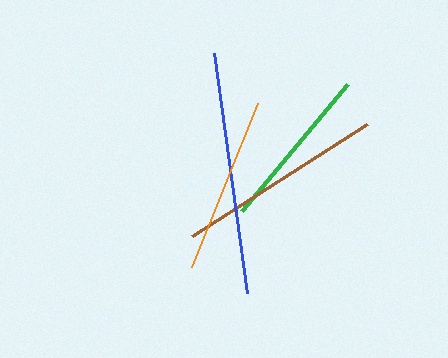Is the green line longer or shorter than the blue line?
The blue line is longer than the green line.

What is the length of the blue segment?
The blue segment is approximately 242 pixels long.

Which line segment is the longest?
The blue line is the longest at approximately 242 pixels.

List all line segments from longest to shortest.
From longest to shortest: blue, brown, orange, green.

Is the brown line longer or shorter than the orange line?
The brown line is longer than the orange line.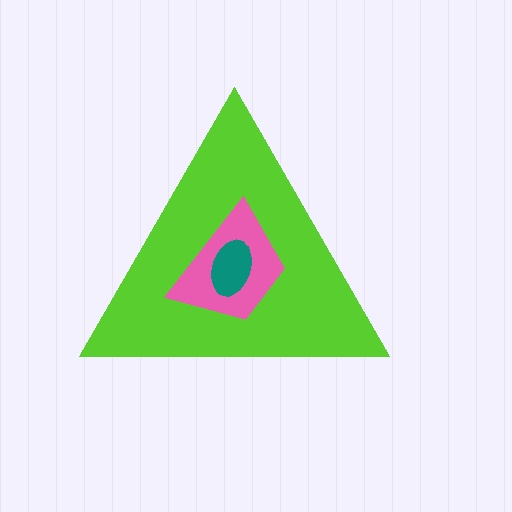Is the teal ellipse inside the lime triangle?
Yes.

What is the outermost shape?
The lime triangle.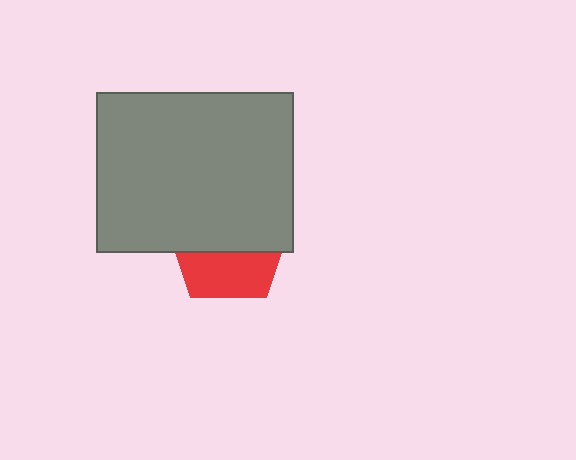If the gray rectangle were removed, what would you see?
You would see the complete red pentagon.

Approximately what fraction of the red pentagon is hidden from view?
Roughly 60% of the red pentagon is hidden behind the gray rectangle.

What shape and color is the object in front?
The object in front is a gray rectangle.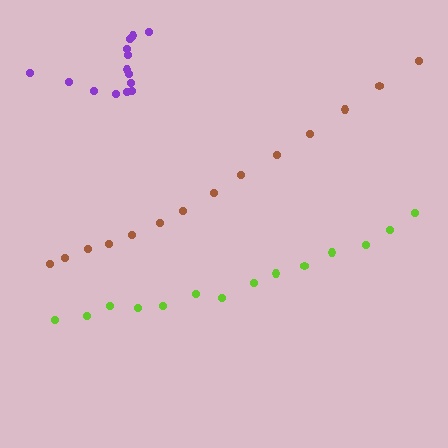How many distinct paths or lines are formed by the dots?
There are 3 distinct paths.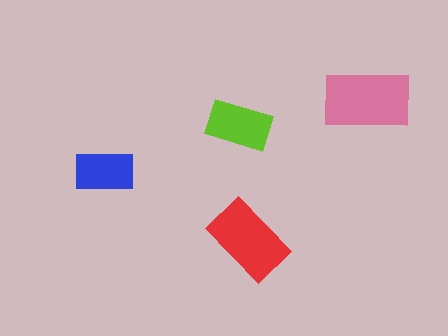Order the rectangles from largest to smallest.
the pink one, the red one, the lime one, the blue one.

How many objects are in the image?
There are 4 objects in the image.